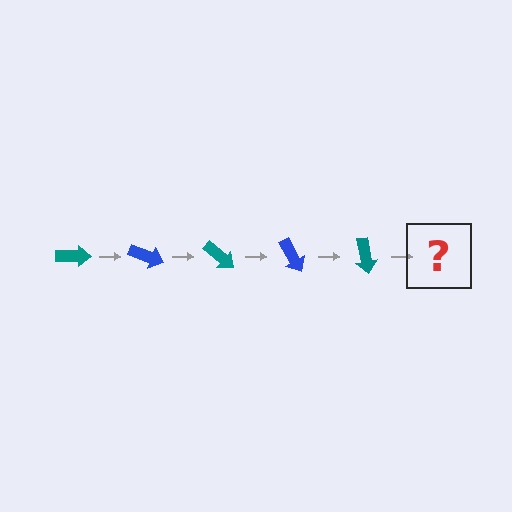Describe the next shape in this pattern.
It should be a blue arrow, rotated 100 degrees from the start.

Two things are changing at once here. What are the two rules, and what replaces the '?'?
The two rules are that it rotates 20 degrees each step and the color cycles through teal and blue. The '?' should be a blue arrow, rotated 100 degrees from the start.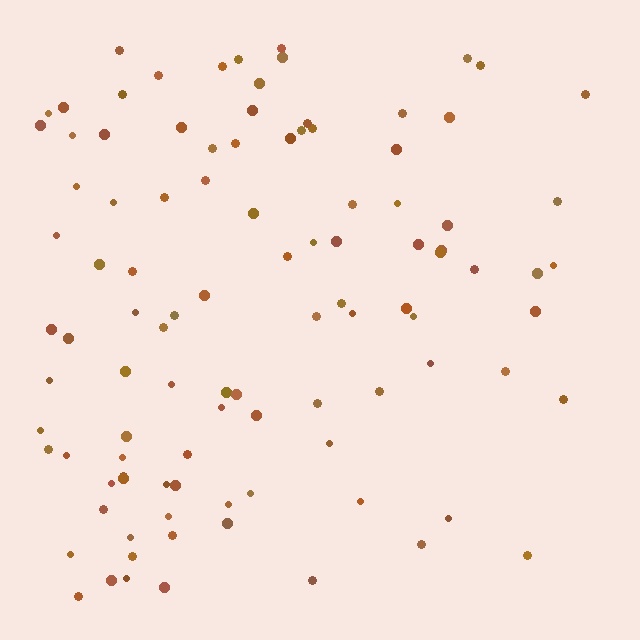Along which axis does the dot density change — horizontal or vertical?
Horizontal.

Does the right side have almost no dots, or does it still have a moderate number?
Still a moderate number, just noticeably fewer than the left.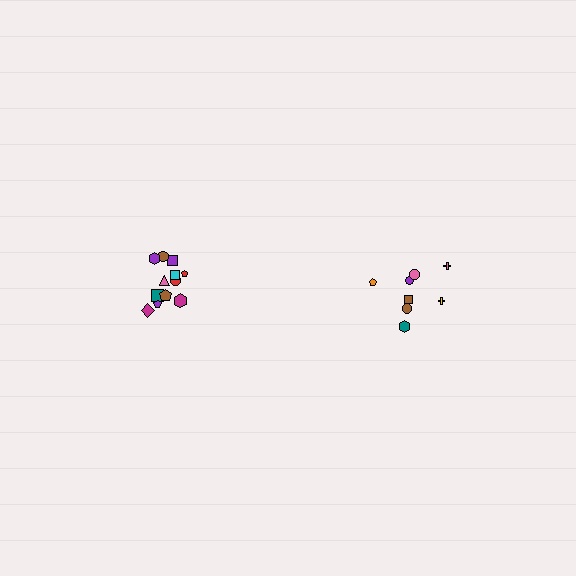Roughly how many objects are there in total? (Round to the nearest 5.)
Roughly 20 objects in total.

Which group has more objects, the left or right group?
The left group.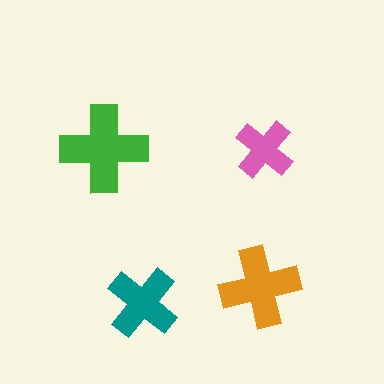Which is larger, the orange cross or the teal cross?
The orange one.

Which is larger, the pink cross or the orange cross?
The orange one.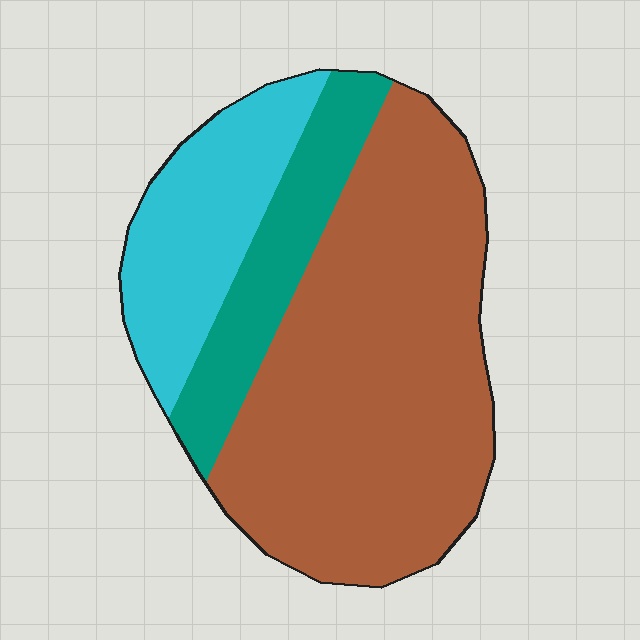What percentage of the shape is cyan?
Cyan covers roughly 20% of the shape.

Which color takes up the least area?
Teal, at roughly 15%.